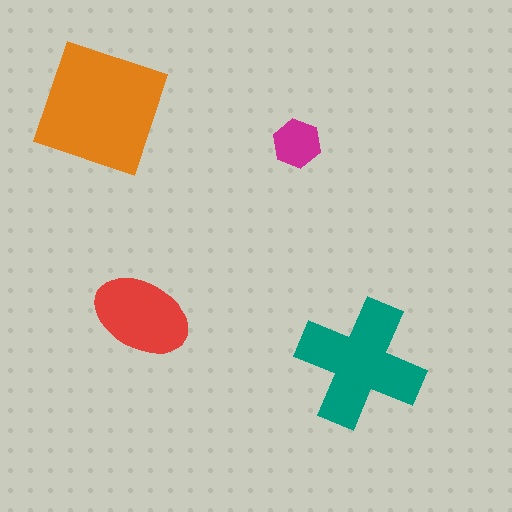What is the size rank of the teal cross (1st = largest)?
2nd.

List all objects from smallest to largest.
The magenta hexagon, the red ellipse, the teal cross, the orange square.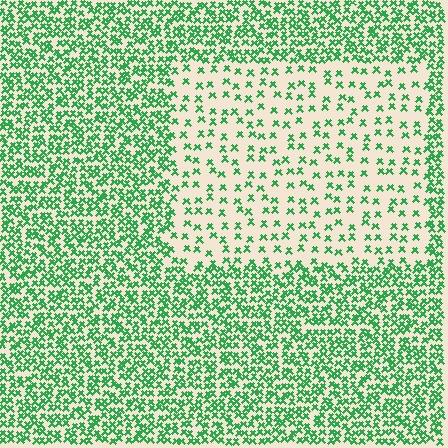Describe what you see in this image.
The image contains small green elements arranged at two different densities. A rectangle-shaped region is visible where the elements are less densely packed than the surrounding area.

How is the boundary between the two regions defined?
The boundary is defined by a change in element density (approximately 2.7x ratio). All elements are the same color, size, and shape.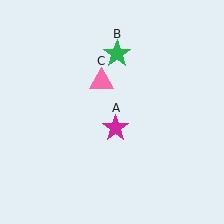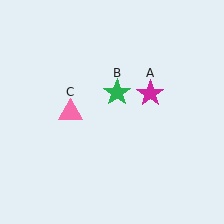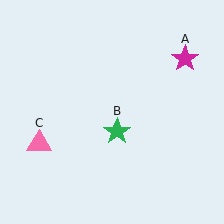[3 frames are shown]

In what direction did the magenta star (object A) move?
The magenta star (object A) moved up and to the right.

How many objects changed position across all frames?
3 objects changed position: magenta star (object A), green star (object B), pink triangle (object C).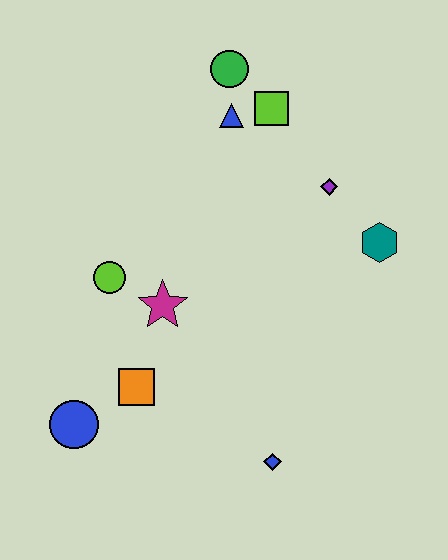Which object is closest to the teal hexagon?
The purple diamond is closest to the teal hexagon.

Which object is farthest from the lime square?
The blue circle is farthest from the lime square.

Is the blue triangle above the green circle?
No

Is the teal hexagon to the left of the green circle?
No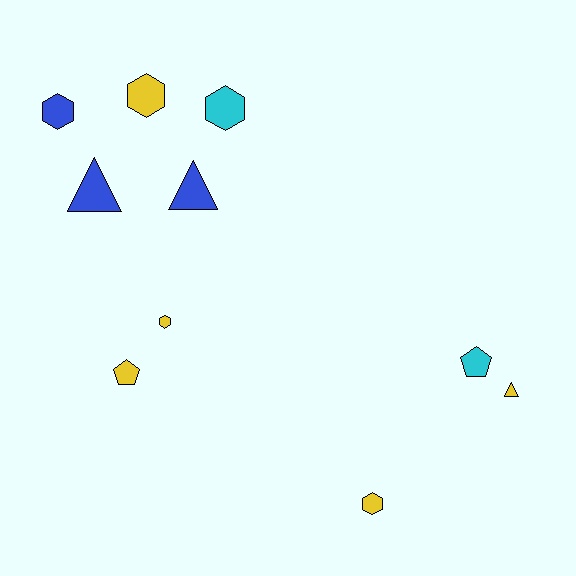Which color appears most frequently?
Yellow, with 5 objects.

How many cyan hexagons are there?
There is 1 cyan hexagon.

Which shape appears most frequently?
Hexagon, with 5 objects.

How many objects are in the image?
There are 10 objects.